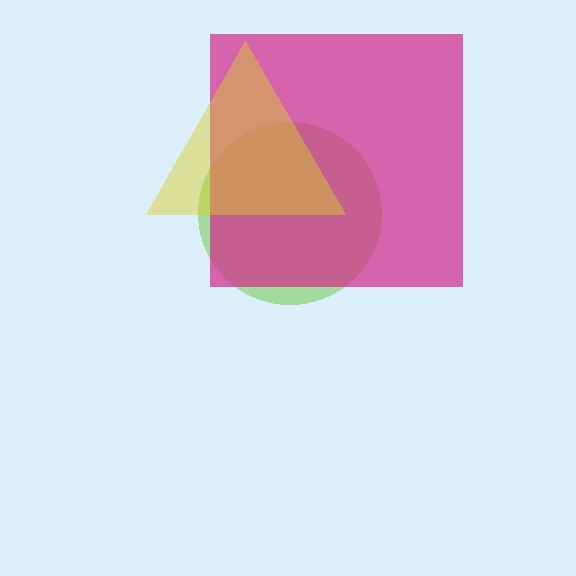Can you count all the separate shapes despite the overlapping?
Yes, there are 3 separate shapes.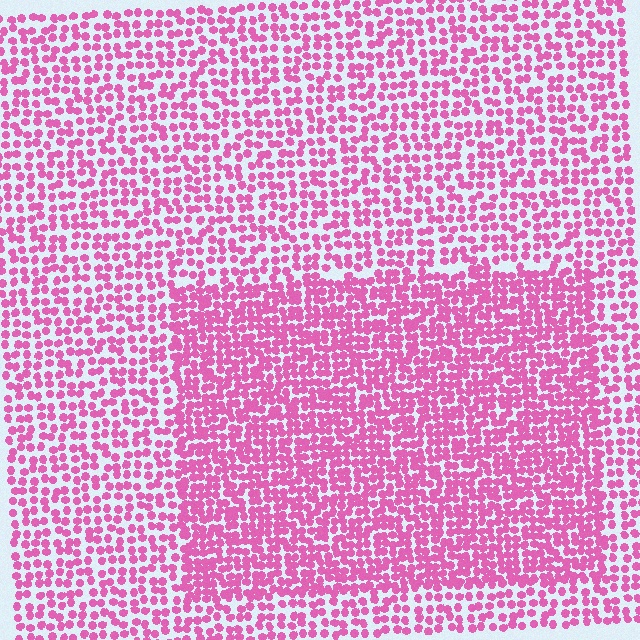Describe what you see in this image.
The image contains small pink elements arranged at two different densities. A rectangle-shaped region is visible where the elements are more densely packed than the surrounding area.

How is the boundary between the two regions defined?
The boundary is defined by a change in element density (approximately 1.6x ratio). All elements are the same color, size, and shape.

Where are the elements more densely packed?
The elements are more densely packed inside the rectangle boundary.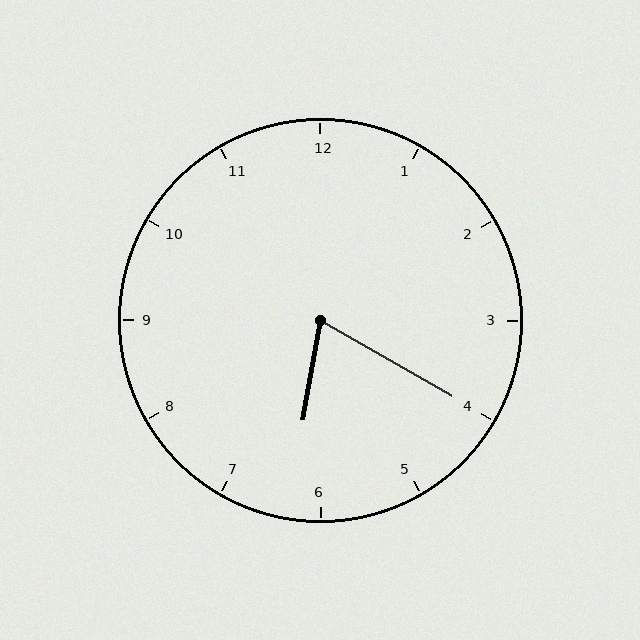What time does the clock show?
6:20.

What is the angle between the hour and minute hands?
Approximately 70 degrees.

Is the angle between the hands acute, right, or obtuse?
It is acute.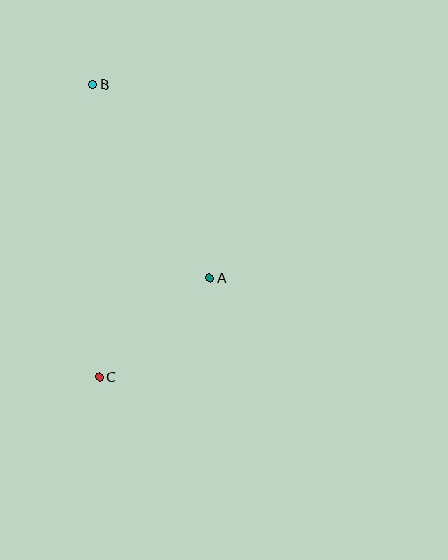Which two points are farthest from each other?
Points B and C are farthest from each other.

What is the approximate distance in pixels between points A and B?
The distance between A and B is approximately 226 pixels.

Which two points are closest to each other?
Points A and C are closest to each other.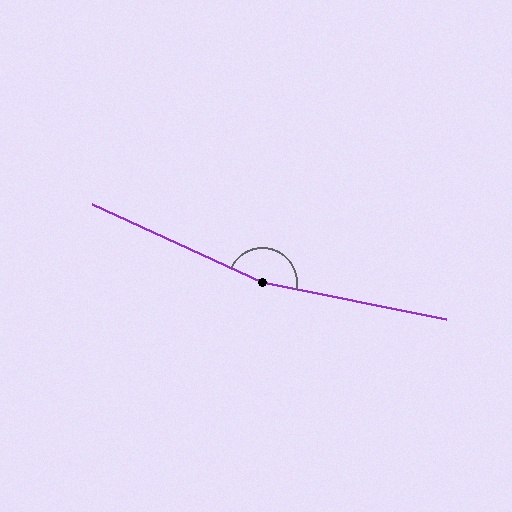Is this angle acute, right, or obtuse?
It is obtuse.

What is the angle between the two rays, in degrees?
Approximately 166 degrees.